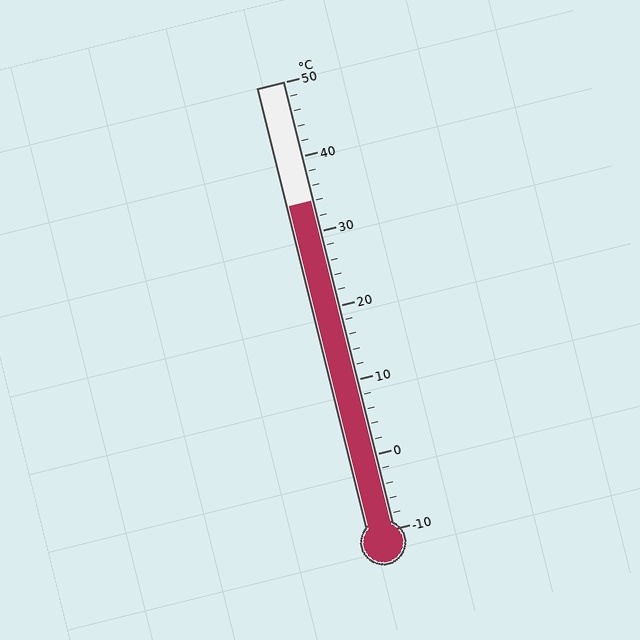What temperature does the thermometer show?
The thermometer shows approximately 34°C.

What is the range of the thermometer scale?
The thermometer scale ranges from -10°C to 50°C.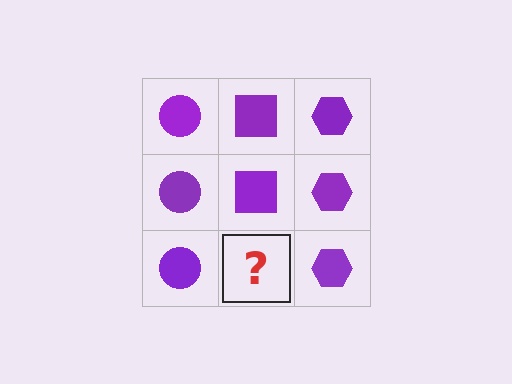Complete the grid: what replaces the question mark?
The question mark should be replaced with a purple square.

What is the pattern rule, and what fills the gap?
The rule is that each column has a consistent shape. The gap should be filled with a purple square.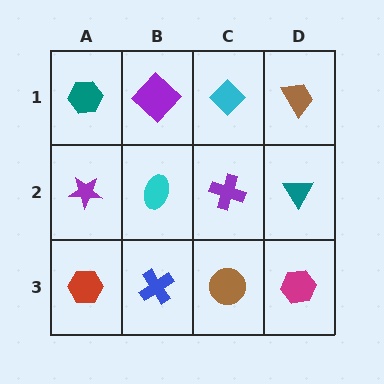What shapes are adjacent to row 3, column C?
A purple cross (row 2, column C), a blue cross (row 3, column B), a magenta hexagon (row 3, column D).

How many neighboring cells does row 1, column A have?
2.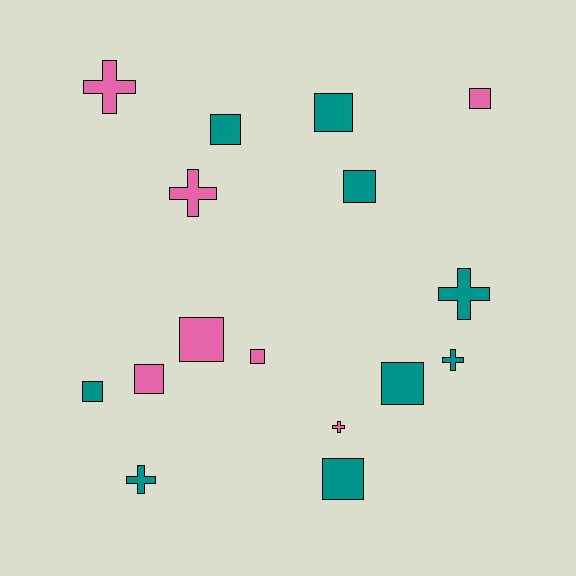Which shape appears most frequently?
Square, with 10 objects.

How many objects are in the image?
There are 16 objects.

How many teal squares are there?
There are 6 teal squares.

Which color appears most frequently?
Teal, with 9 objects.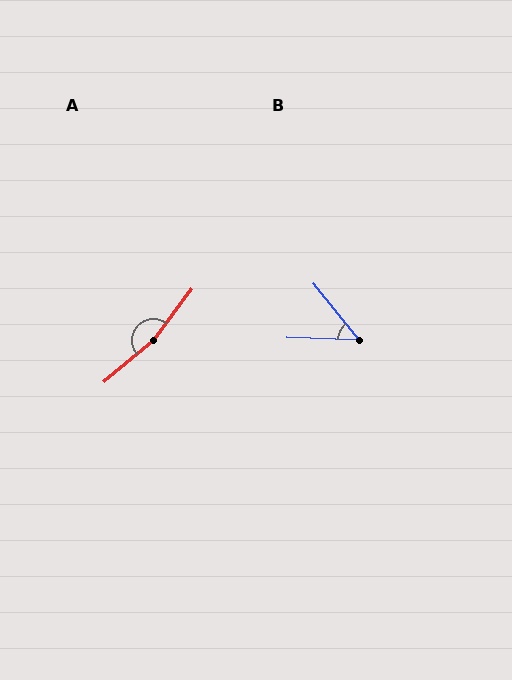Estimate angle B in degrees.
Approximately 49 degrees.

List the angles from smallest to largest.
B (49°), A (167°).